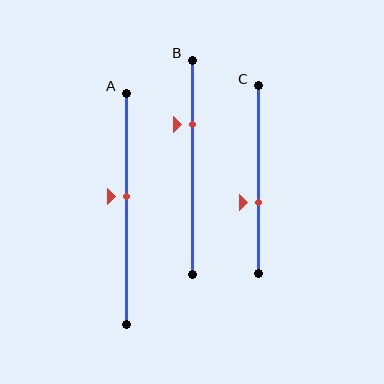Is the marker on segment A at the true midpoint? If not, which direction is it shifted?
No, the marker on segment A is shifted upward by about 5% of the segment length.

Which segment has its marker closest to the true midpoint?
Segment A has its marker closest to the true midpoint.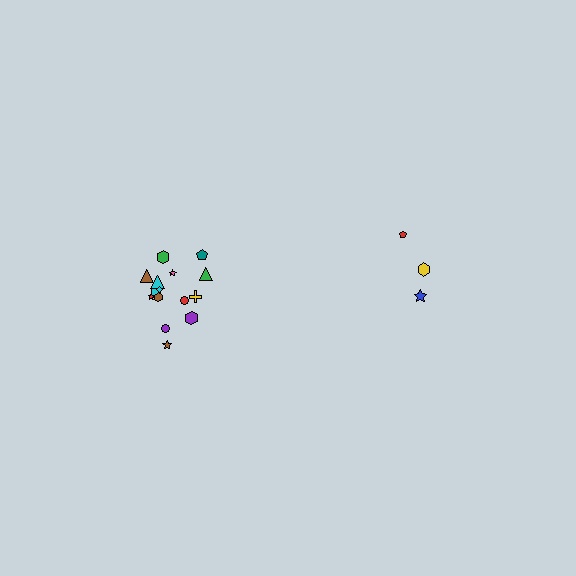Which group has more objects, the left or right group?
The left group.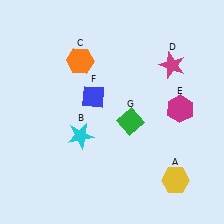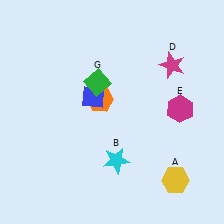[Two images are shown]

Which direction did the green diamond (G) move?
The green diamond (G) moved up.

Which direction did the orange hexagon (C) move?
The orange hexagon (C) moved down.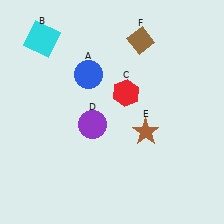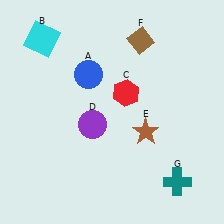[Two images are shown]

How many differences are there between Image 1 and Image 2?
There is 1 difference between the two images.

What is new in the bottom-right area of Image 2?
A teal cross (G) was added in the bottom-right area of Image 2.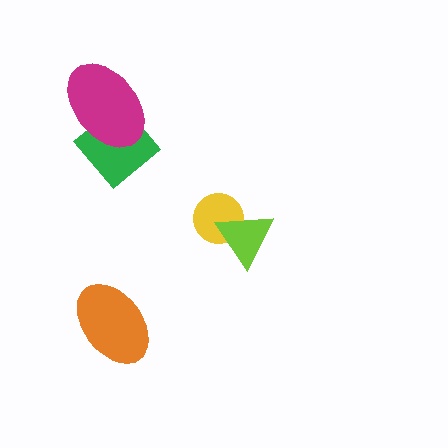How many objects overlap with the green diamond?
1 object overlaps with the green diamond.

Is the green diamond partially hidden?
Yes, it is partially covered by another shape.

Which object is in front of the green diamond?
The magenta ellipse is in front of the green diamond.